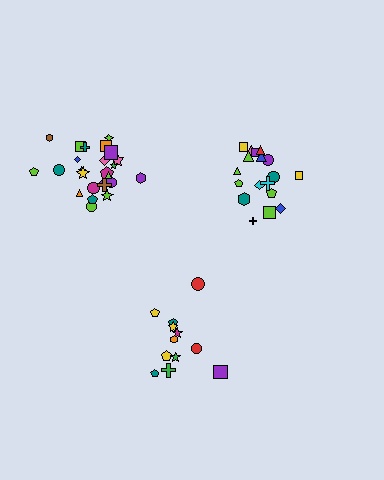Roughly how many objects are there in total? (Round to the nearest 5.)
Roughly 55 objects in total.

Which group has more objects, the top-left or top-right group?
The top-left group.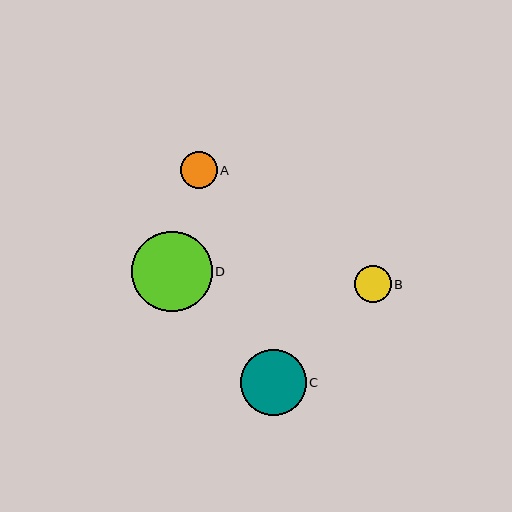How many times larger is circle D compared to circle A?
Circle D is approximately 2.2 times the size of circle A.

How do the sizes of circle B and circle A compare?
Circle B and circle A are approximately the same size.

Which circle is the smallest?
Circle A is the smallest with a size of approximately 37 pixels.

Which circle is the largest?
Circle D is the largest with a size of approximately 80 pixels.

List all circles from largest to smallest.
From largest to smallest: D, C, B, A.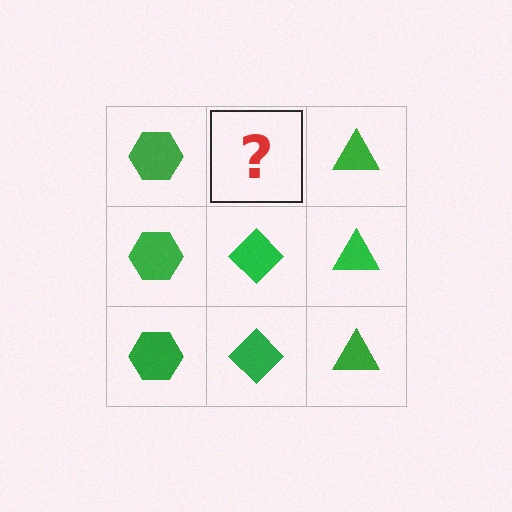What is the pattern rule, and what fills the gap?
The rule is that each column has a consistent shape. The gap should be filled with a green diamond.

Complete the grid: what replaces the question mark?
The question mark should be replaced with a green diamond.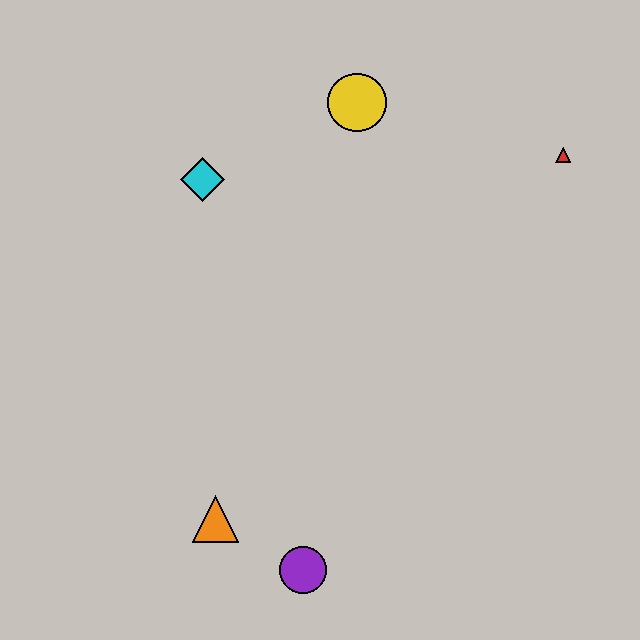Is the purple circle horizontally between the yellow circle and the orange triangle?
Yes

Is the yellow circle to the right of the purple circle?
Yes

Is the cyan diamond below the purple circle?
No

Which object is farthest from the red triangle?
The orange triangle is farthest from the red triangle.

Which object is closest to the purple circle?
The orange triangle is closest to the purple circle.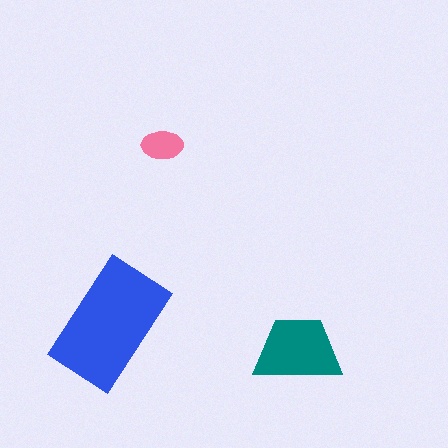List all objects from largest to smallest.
The blue rectangle, the teal trapezoid, the pink ellipse.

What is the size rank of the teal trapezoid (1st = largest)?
2nd.